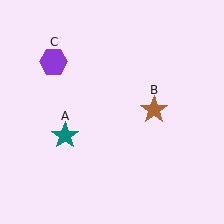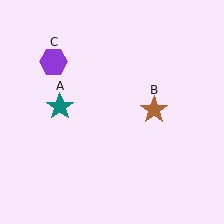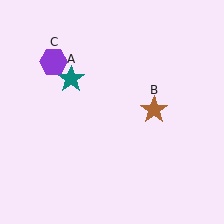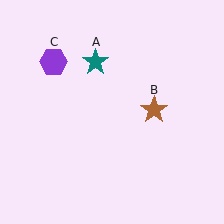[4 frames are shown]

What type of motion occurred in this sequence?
The teal star (object A) rotated clockwise around the center of the scene.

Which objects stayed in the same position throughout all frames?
Brown star (object B) and purple hexagon (object C) remained stationary.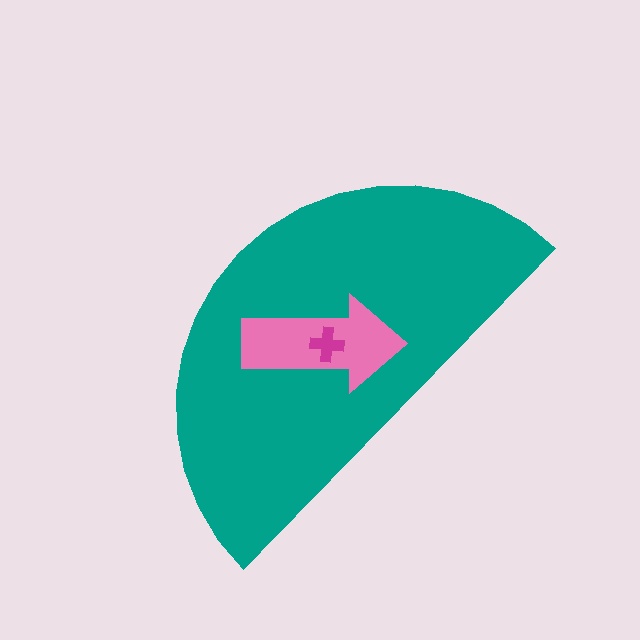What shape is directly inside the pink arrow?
The magenta cross.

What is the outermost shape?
The teal semicircle.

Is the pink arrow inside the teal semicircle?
Yes.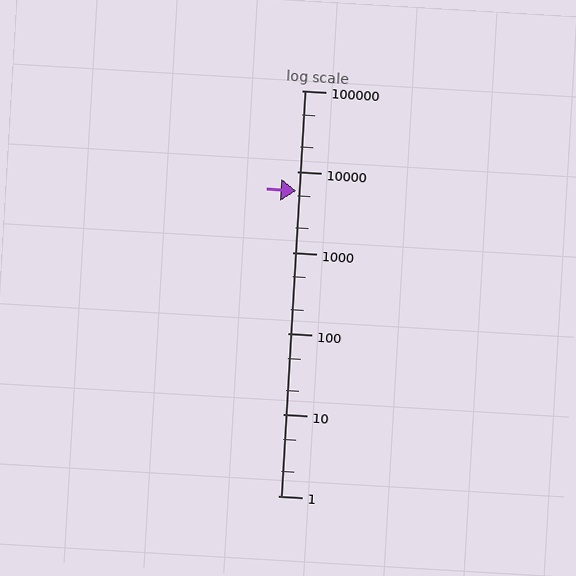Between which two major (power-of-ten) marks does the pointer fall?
The pointer is between 1000 and 10000.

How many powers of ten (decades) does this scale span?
The scale spans 5 decades, from 1 to 100000.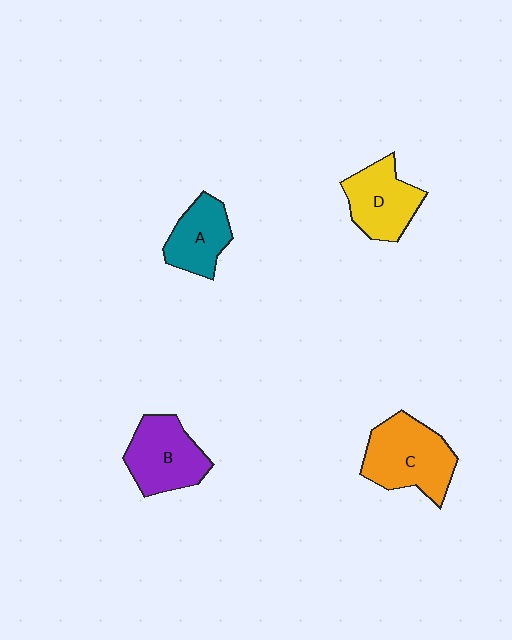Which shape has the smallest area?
Shape A (teal).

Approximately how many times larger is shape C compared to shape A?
Approximately 1.5 times.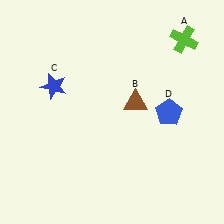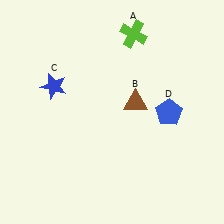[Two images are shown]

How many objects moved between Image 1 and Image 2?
1 object moved between the two images.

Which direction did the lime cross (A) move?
The lime cross (A) moved left.